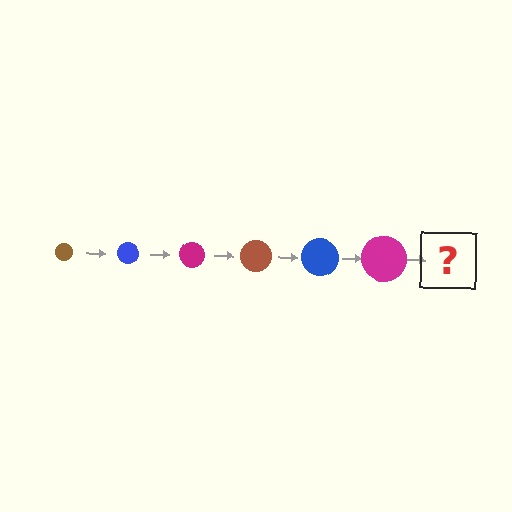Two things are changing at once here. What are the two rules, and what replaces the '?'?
The two rules are that the circle grows larger each step and the color cycles through brown, blue, and magenta. The '?' should be a brown circle, larger than the previous one.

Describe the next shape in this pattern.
It should be a brown circle, larger than the previous one.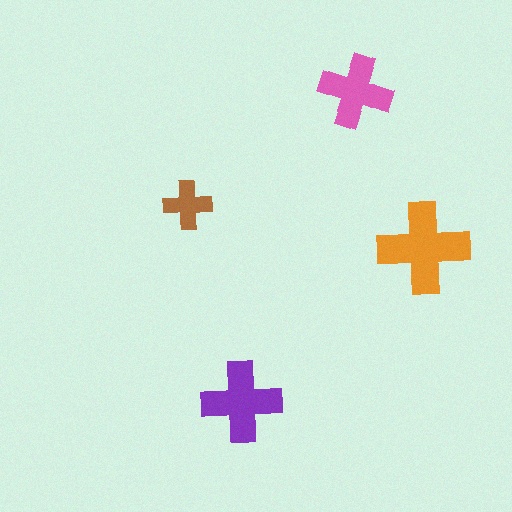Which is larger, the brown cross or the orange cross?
The orange one.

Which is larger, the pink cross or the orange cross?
The orange one.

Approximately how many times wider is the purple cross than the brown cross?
About 1.5 times wider.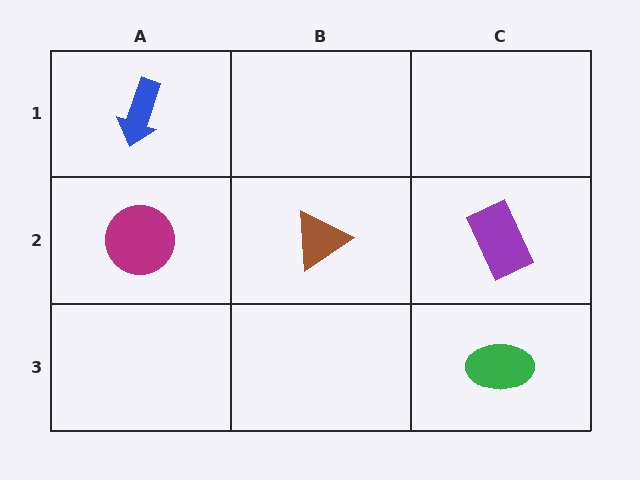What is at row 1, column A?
A blue arrow.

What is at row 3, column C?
A green ellipse.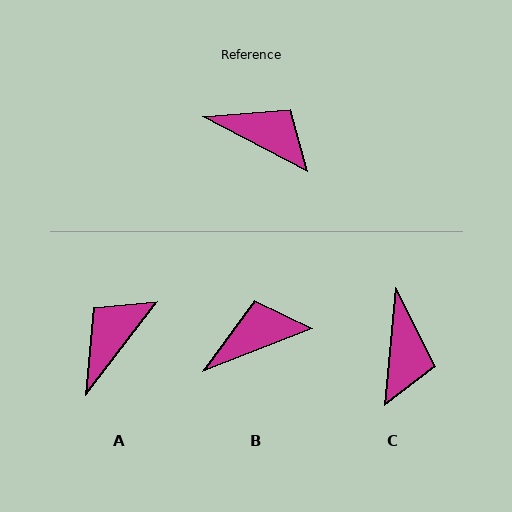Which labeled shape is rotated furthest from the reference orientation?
A, about 81 degrees away.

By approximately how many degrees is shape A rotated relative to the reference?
Approximately 81 degrees counter-clockwise.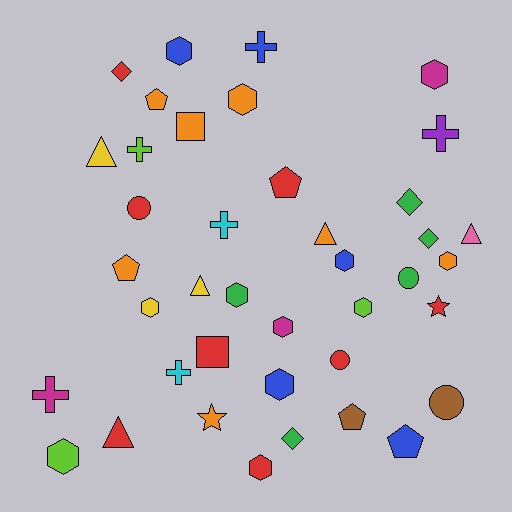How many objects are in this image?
There are 40 objects.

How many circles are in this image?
There are 4 circles.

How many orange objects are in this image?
There are 7 orange objects.